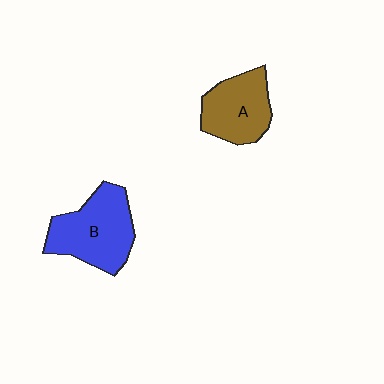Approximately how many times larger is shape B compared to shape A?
Approximately 1.3 times.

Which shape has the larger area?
Shape B (blue).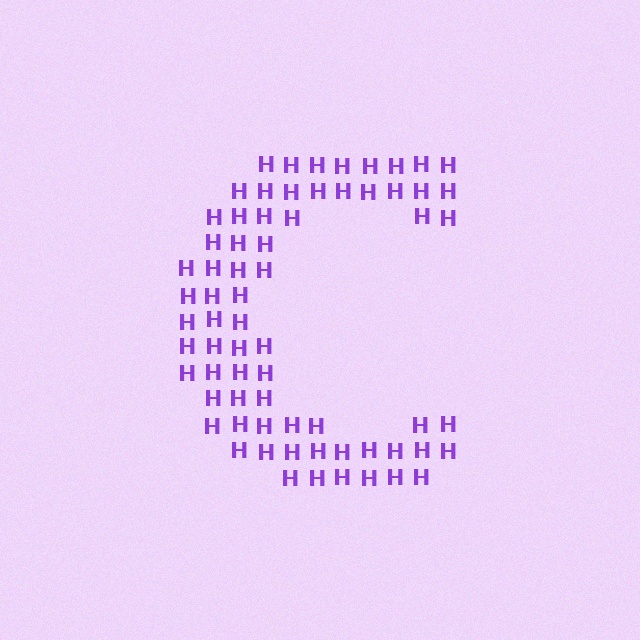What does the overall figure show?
The overall figure shows the letter C.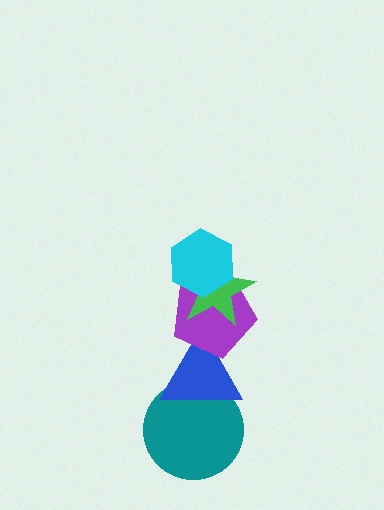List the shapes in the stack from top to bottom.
From top to bottom: the cyan hexagon, the green star, the purple pentagon, the blue triangle, the teal circle.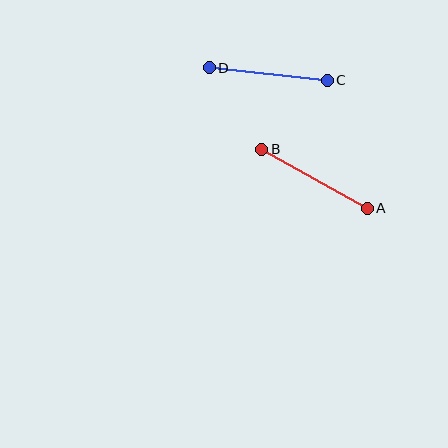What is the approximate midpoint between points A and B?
The midpoint is at approximately (314, 179) pixels.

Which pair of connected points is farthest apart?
Points A and B are farthest apart.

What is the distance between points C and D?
The distance is approximately 119 pixels.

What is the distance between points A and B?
The distance is approximately 121 pixels.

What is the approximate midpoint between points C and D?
The midpoint is at approximately (268, 74) pixels.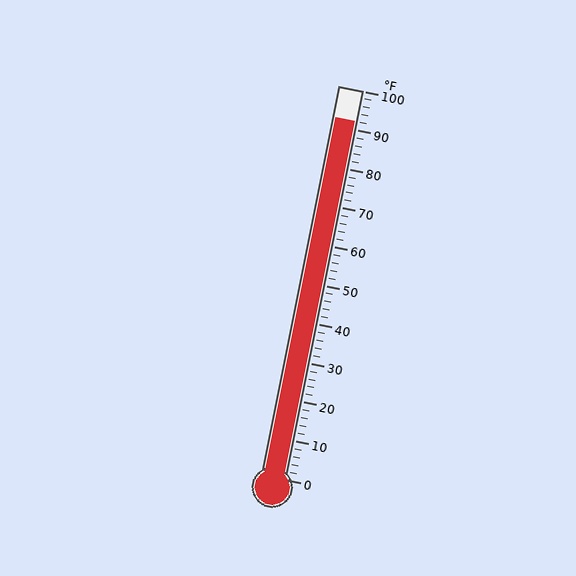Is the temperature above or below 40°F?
The temperature is above 40°F.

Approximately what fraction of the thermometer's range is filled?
The thermometer is filled to approximately 90% of its range.